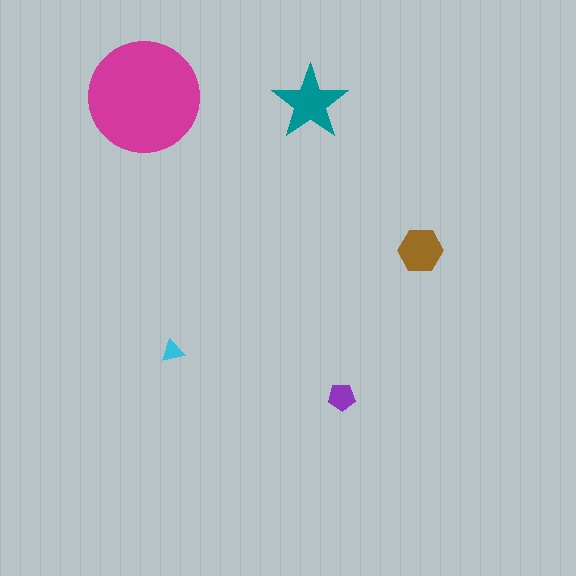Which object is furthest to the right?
The brown hexagon is rightmost.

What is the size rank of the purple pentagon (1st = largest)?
4th.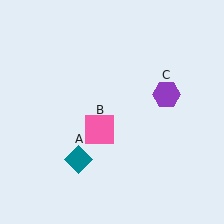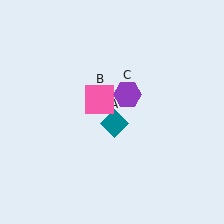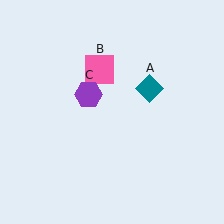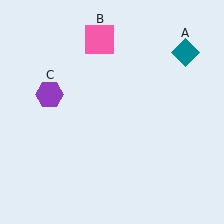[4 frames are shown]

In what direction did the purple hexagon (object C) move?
The purple hexagon (object C) moved left.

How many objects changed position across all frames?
3 objects changed position: teal diamond (object A), pink square (object B), purple hexagon (object C).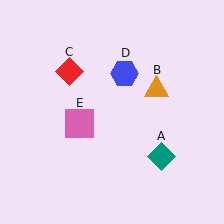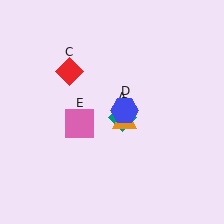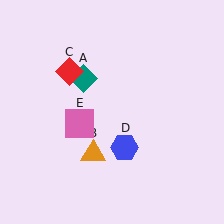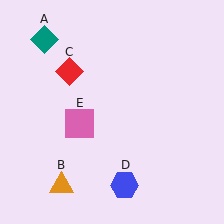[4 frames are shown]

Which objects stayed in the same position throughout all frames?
Red diamond (object C) and pink square (object E) remained stationary.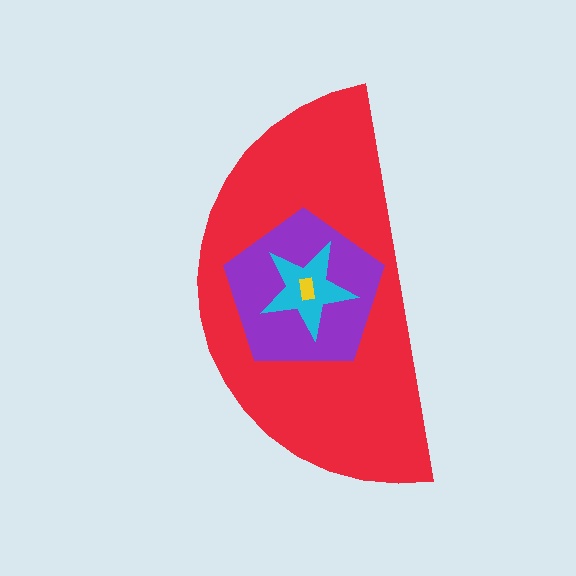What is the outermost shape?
The red semicircle.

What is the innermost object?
The yellow rectangle.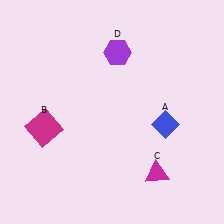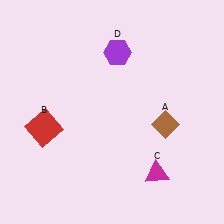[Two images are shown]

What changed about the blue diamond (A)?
In Image 1, A is blue. In Image 2, it changed to brown.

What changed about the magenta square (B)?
In Image 1, B is magenta. In Image 2, it changed to red.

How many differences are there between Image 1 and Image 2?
There are 2 differences between the two images.